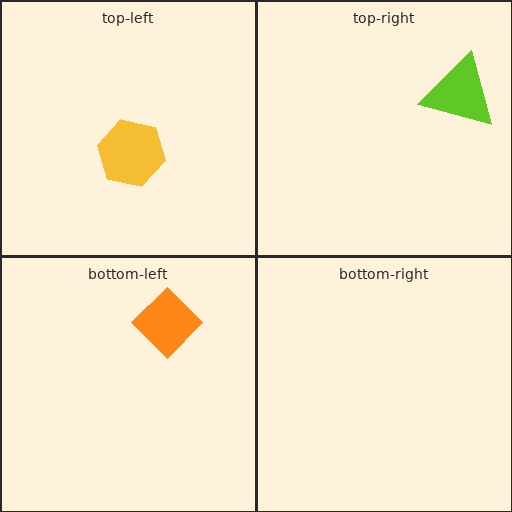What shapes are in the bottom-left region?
The orange diamond.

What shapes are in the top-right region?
The lime triangle.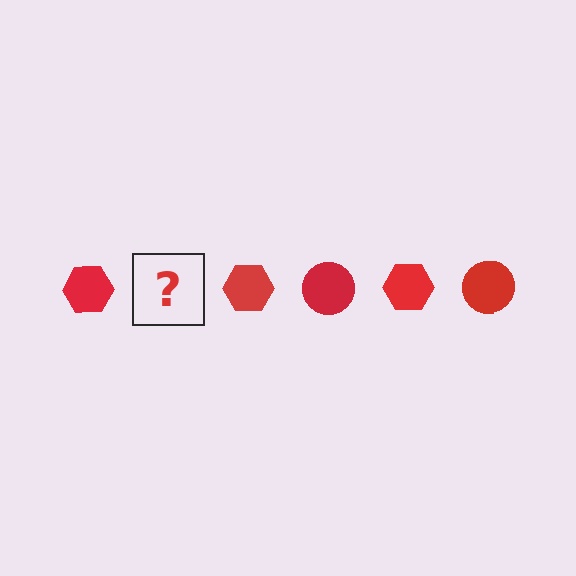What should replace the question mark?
The question mark should be replaced with a red circle.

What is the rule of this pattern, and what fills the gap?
The rule is that the pattern cycles through hexagon, circle shapes in red. The gap should be filled with a red circle.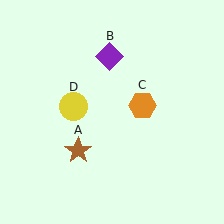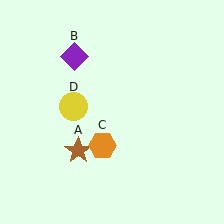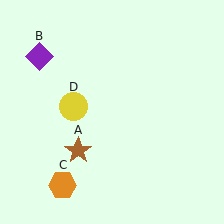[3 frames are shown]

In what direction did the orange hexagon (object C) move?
The orange hexagon (object C) moved down and to the left.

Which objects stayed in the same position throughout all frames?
Brown star (object A) and yellow circle (object D) remained stationary.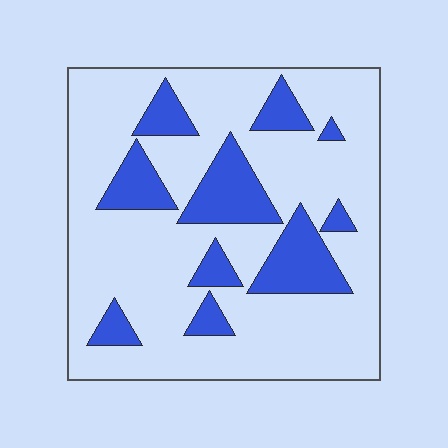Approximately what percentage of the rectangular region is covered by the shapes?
Approximately 25%.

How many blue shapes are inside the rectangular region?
10.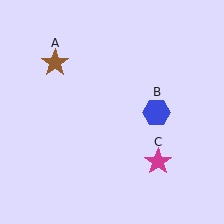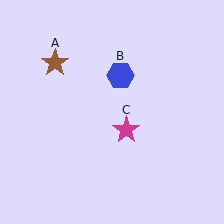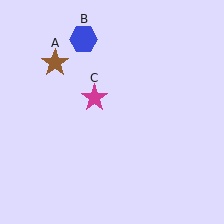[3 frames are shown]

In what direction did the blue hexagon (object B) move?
The blue hexagon (object B) moved up and to the left.